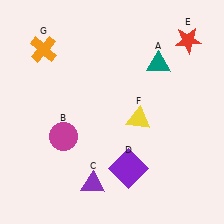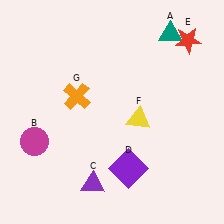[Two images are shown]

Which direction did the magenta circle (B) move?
The magenta circle (B) moved left.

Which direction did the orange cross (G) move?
The orange cross (G) moved down.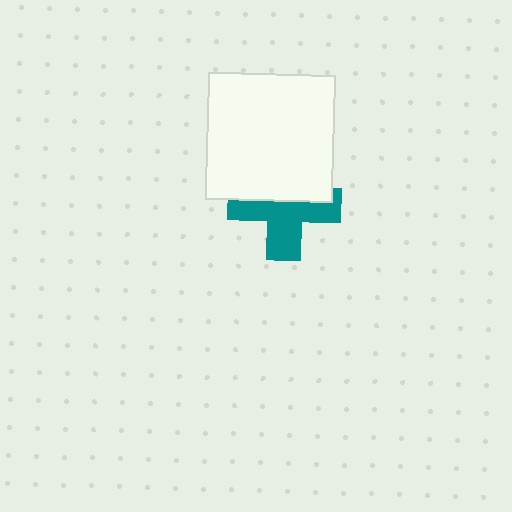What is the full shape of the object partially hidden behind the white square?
The partially hidden object is a teal cross.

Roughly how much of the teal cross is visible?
About half of it is visible (roughly 55%).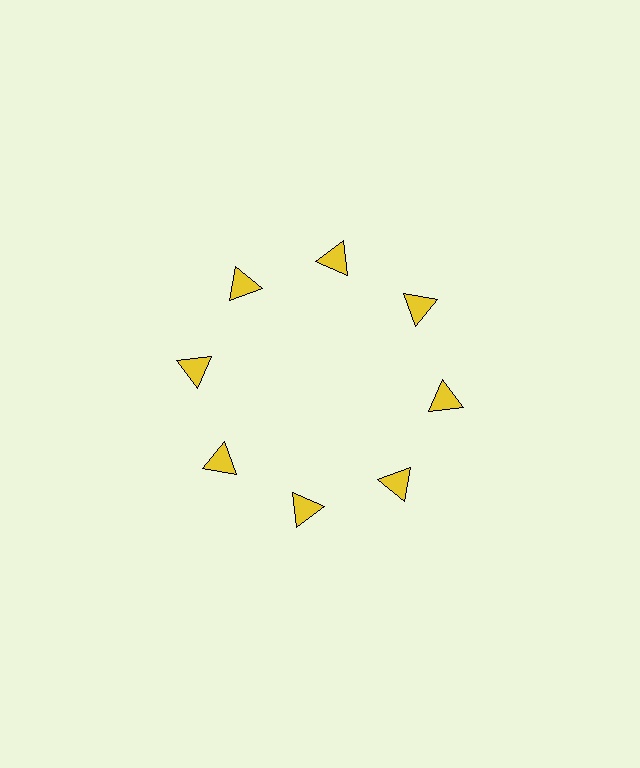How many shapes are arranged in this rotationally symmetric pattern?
There are 8 shapes, arranged in 8 groups of 1.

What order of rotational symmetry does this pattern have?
This pattern has 8-fold rotational symmetry.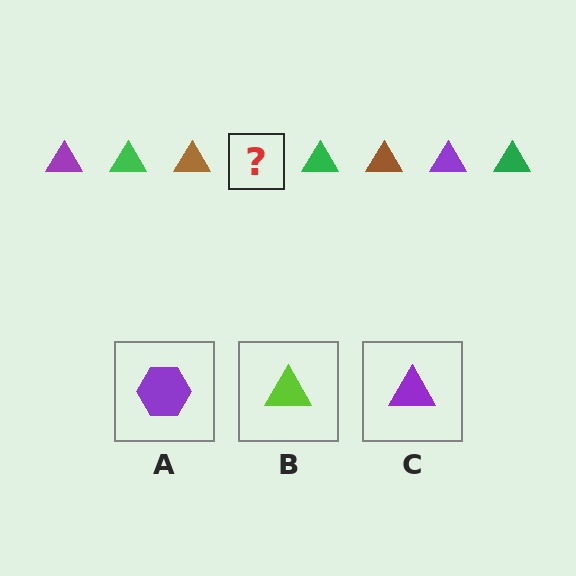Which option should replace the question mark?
Option C.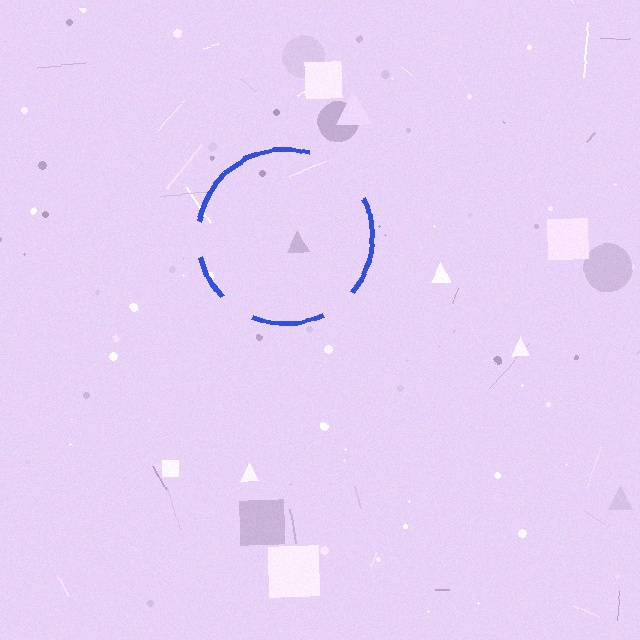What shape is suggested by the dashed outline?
The dashed outline suggests a circle.